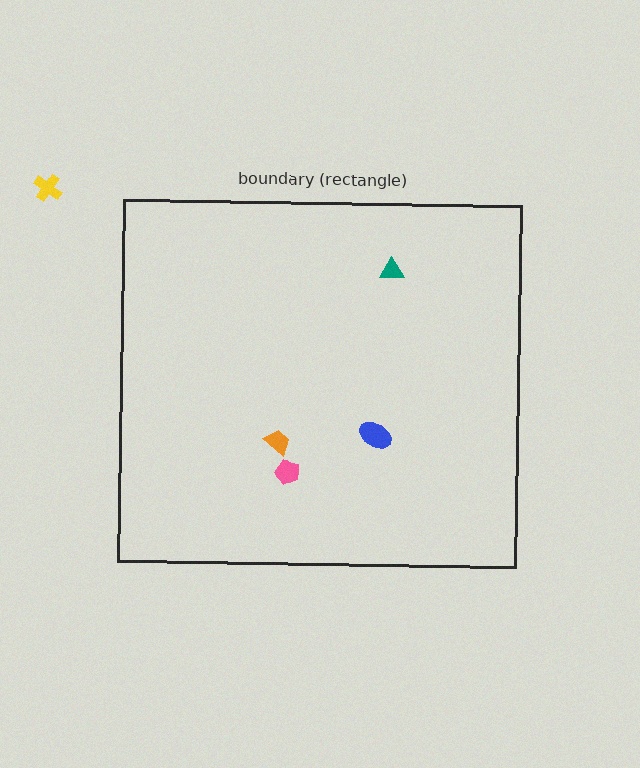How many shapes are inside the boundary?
4 inside, 1 outside.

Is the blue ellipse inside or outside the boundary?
Inside.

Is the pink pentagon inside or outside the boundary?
Inside.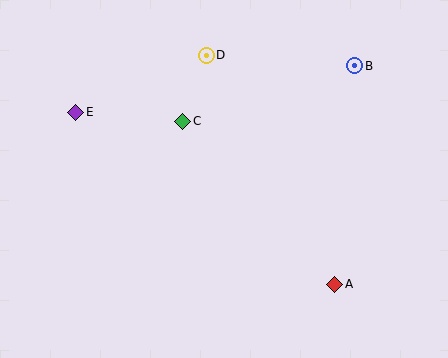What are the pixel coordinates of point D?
Point D is at (206, 55).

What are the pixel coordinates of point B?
Point B is at (355, 66).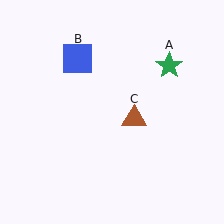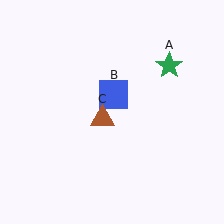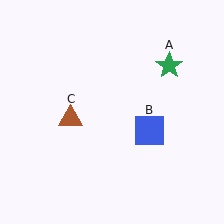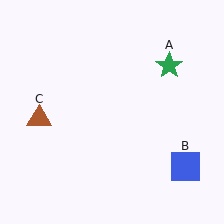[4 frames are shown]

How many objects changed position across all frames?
2 objects changed position: blue square (object B), brown triangle (object C).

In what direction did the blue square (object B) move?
The blue square (object B) moved down and to the right.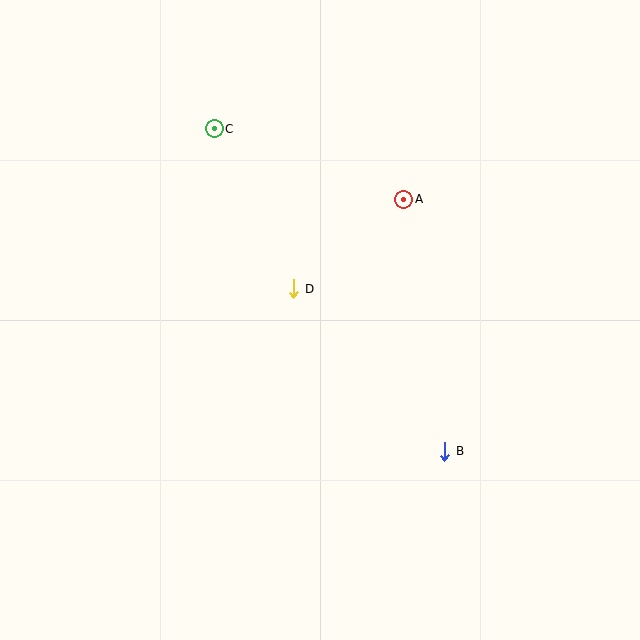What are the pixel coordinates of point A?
Point A is at (404, 199).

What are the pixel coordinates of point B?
Point B is at (445, 451).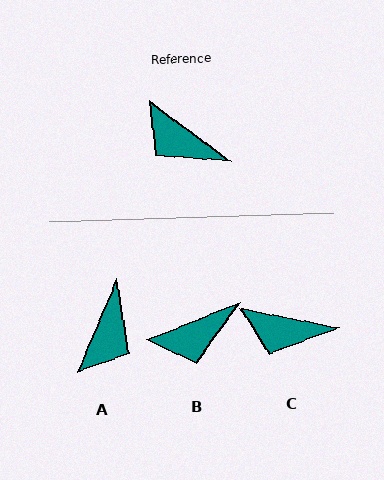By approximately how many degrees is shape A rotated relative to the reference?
Approximately 104 degrees counter-clockwise.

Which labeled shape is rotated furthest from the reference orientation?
A, about 104 degrees away.